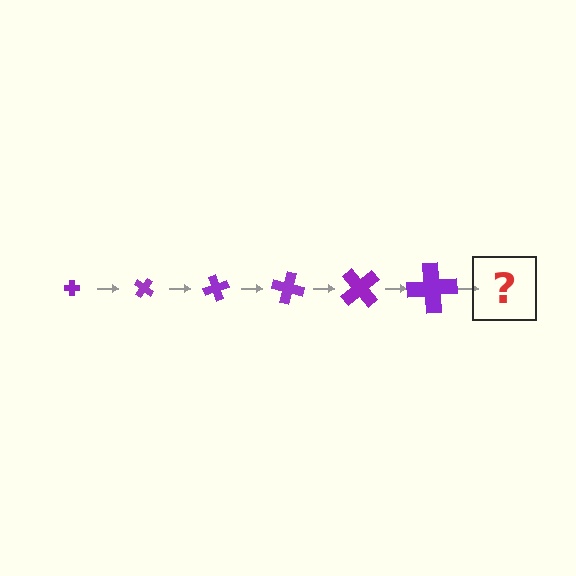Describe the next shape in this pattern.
It should be a cross, larger than the previous one and rotated 210 degrees from the start.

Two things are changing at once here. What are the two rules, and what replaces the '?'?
The two rules are that the cross grows larger each step and it rotates 35 degrees each step. The '?' should be a cross, larger than the previous one and rotated 210 degrees from the start.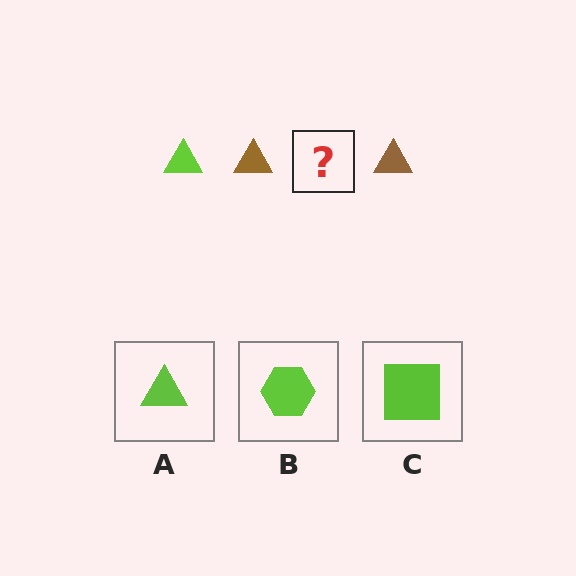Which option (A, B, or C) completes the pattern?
A.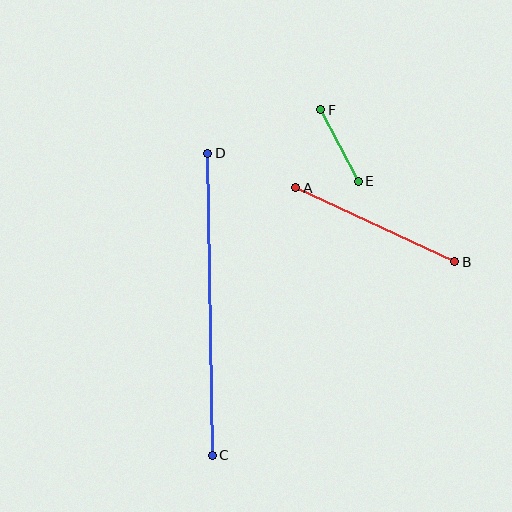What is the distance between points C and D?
The distance is approximately 302 pixels.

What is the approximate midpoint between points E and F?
The midpoint is at approximately (340, 146) pixels.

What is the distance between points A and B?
The distance is approximately 175 pixels.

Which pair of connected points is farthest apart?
Points C and D are farthest apart.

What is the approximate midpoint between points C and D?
The midpoint is at approximately (210, 304) pixels.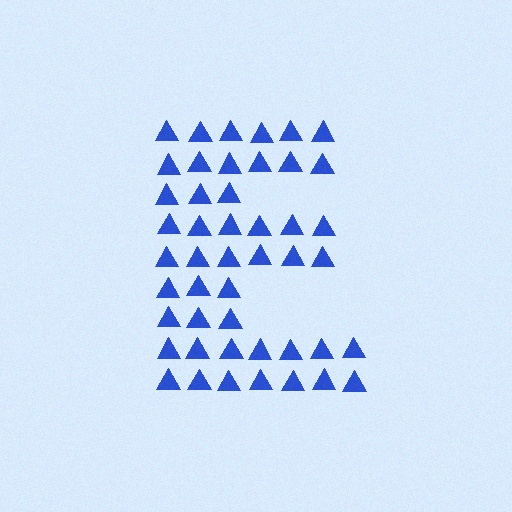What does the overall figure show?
The overall figure shows the letter E.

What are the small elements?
The small elements are triangles.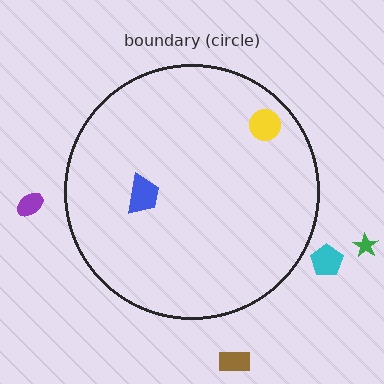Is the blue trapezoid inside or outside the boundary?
Inside.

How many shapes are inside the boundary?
2 inside, 4 outside.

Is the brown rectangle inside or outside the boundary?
Outside.